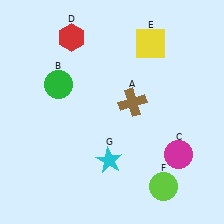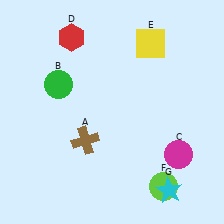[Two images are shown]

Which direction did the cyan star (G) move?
The cyan star (G) moved right.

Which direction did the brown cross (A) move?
The brown cross (A) moved left.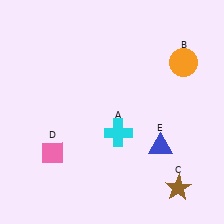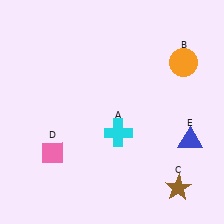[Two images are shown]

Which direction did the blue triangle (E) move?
The blue triangle (E) moved right.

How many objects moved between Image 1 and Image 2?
1 object moved between the two images.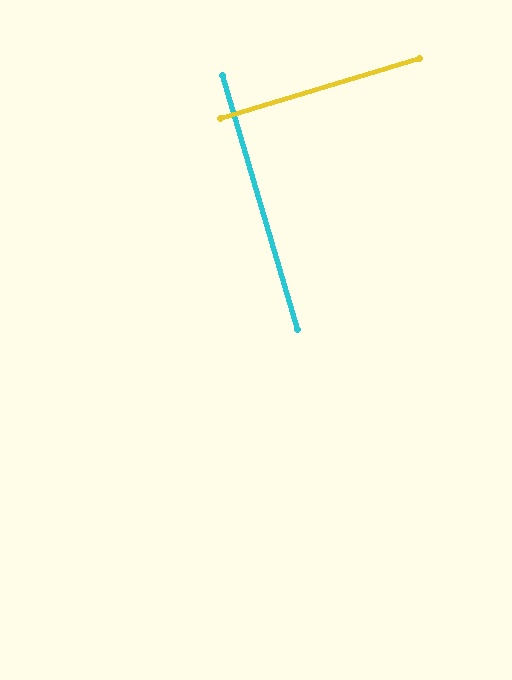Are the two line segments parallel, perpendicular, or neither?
Perpendicular — they meet at approximately 90°.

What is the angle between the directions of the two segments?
Approximately 90 degrees.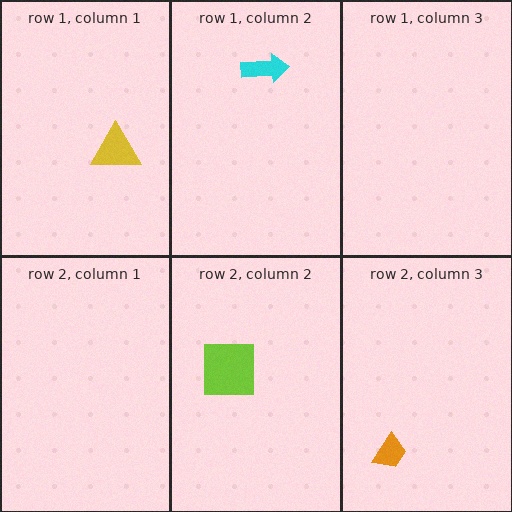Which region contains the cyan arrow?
The row 1, column 2 region.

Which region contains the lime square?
The row 2, column 2 region.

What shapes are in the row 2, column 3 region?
The orange trapezoid.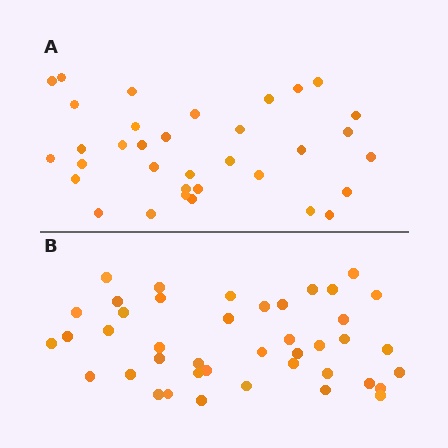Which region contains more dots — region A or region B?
Region B (the bottom region) has more dots.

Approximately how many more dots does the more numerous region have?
Region B has roughly 8 or so more dots than region A.